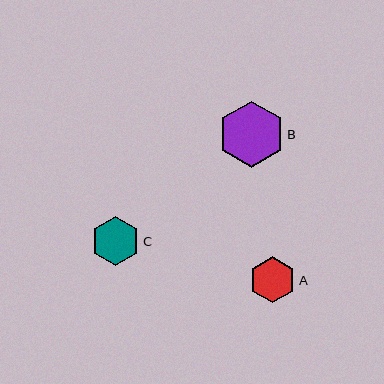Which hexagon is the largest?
Hexagon B is the largest with a size of approximately 66 pixels.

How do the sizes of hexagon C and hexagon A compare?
Hexagon C and hexagon A are approximately the same size.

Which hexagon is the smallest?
Hexagon A is the smallest with a size of approximately 46 pixels.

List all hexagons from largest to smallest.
From largest to smallest: B, C, A.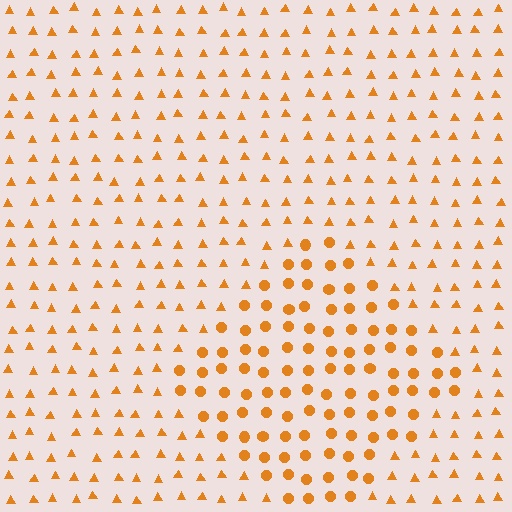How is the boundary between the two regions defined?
The boundary is defined by a change in element shape: circles inside vs. triangles outside. All elements share the same color and spacing.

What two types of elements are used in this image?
The image uses circles inside the diamond region and triangles outside it.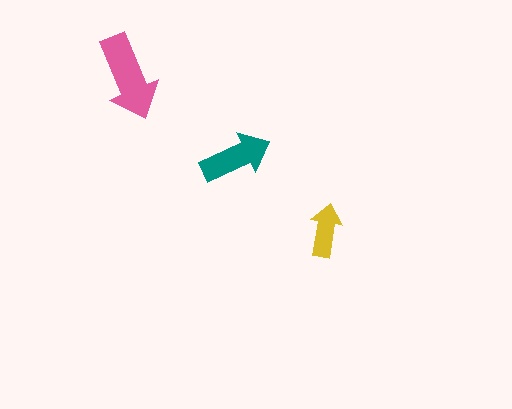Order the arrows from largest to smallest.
the pink one, the teal one, the yellow one.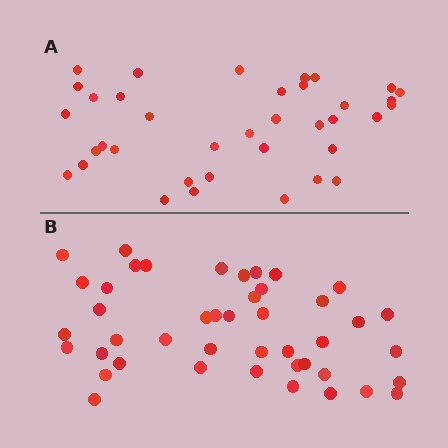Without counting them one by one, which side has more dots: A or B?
Region B (the bottom region) has more dots.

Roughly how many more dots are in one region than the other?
Region B has roughly 8 or so more dots than region A.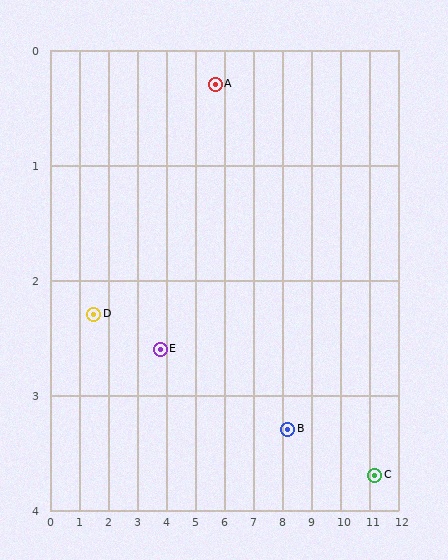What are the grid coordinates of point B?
Point B is at approximately (8.2, 3.3).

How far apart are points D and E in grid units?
Points D and E are about 2.3 grid units apart.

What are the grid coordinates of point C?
Point C is at approximately (11.2, 3.7).